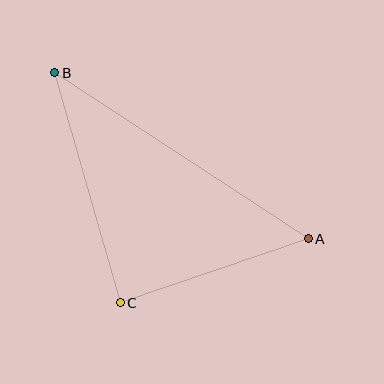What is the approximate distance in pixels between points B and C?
The distance between B and C is approximately 239 pixels.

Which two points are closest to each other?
Points A and C are closest to each other.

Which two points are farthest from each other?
Points A and B are farthest from each other.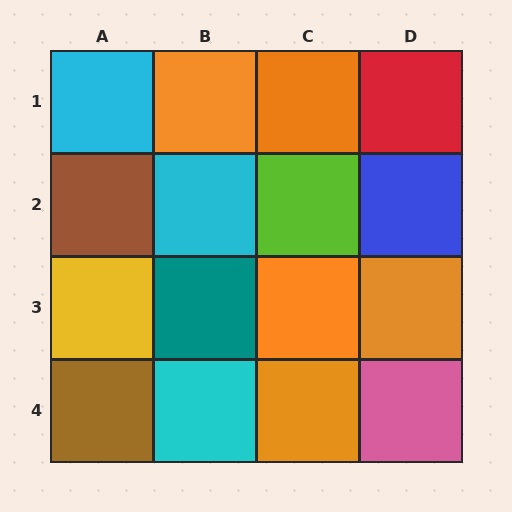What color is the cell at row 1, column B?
Orange.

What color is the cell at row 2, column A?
Brown.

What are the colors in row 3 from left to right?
Yellow, teal, orange, orange.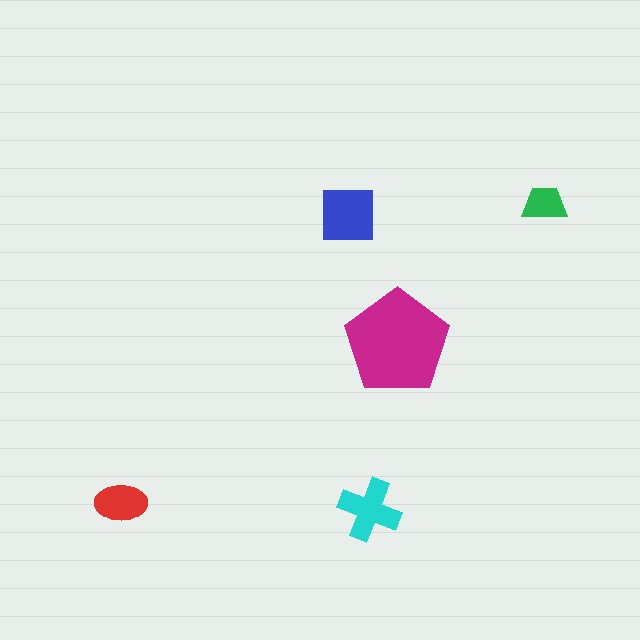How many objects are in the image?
There are 5 objects in the image.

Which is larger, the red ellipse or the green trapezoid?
The red ellipse.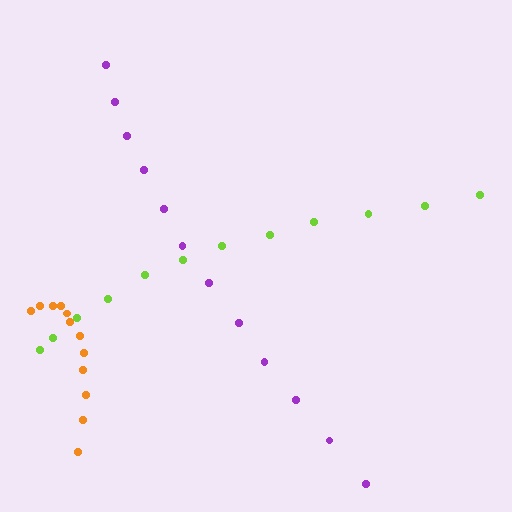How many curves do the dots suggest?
There are 3 distinct paths.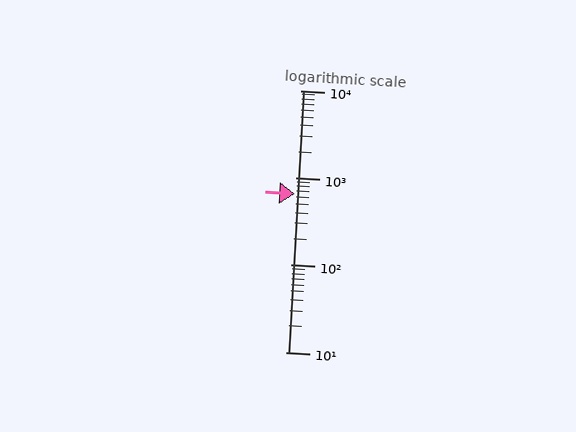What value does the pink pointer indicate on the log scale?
The pointer indicates approximately 660.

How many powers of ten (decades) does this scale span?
The scale spans 3 decades, from 10 to 10000.